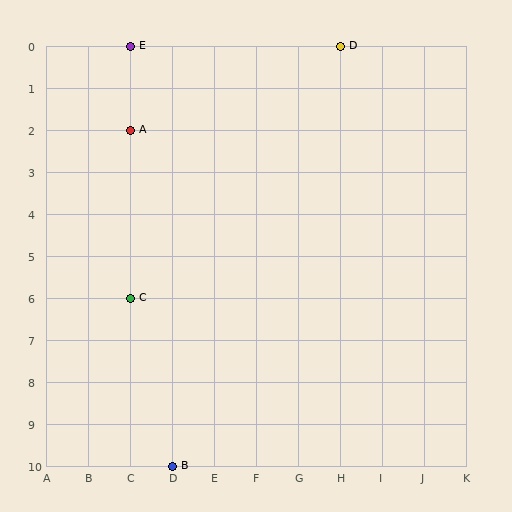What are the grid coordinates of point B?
Point B is at grid coordinates (D, 10).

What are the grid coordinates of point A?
Point A is at grid coordinates (C, 2).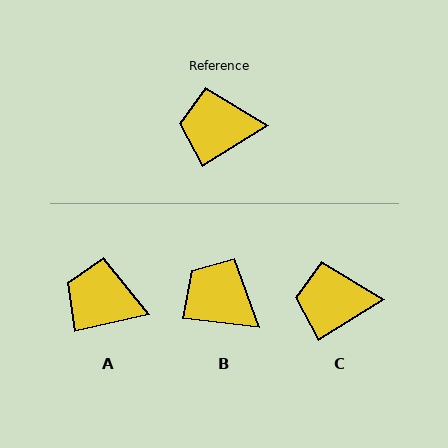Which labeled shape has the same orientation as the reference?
C.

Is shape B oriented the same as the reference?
No, it is off by about 39 degrees.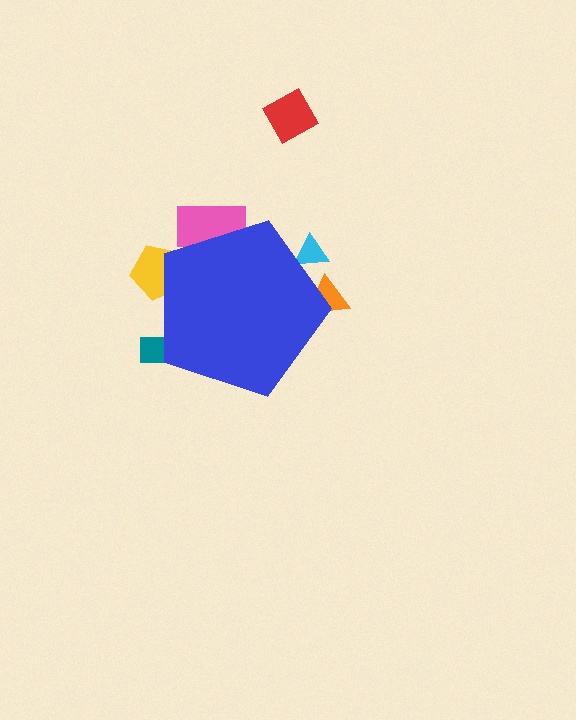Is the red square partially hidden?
No, the red square is fully visible.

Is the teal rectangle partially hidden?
Yes, the teal rectangle is partially hidden behind the blue pentagon.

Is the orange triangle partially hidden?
Yes, the orange triangle is partially hidden behind the blue pentagon.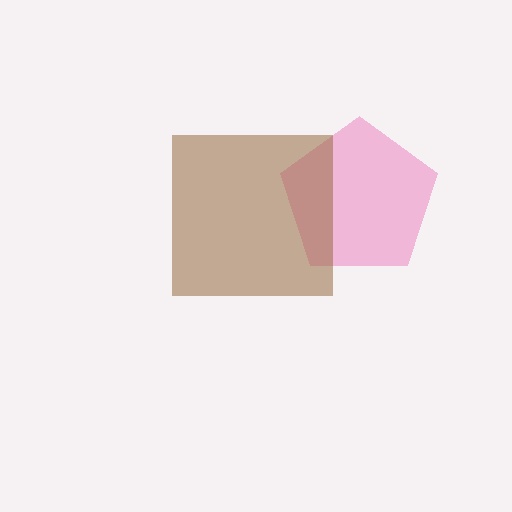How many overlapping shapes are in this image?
There are 2 overlapping shapes in the image.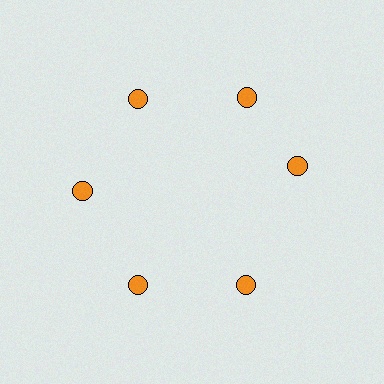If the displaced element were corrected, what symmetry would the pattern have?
It would have 6-fold rotational symmetry — the pattern would map onto itself every 60 degrees.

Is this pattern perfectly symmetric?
No. The 6 orange circles are arranged in a ring, but one element near the 3 o'clock position is rotated out of alignment along the ring, breaking the 6-fold rotational symmetry.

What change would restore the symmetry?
The symmetry would be restored by rotating it back into even spacing with its neighbors so that all 6 circles sit at equal angles and equal distance from the center.